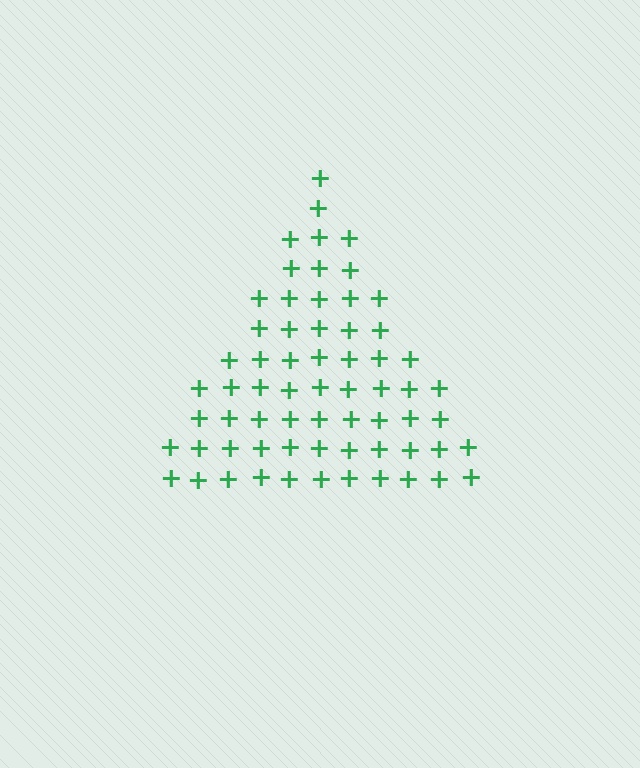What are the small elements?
The small elements are plus signs.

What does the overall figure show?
The overall figure shows a triangle.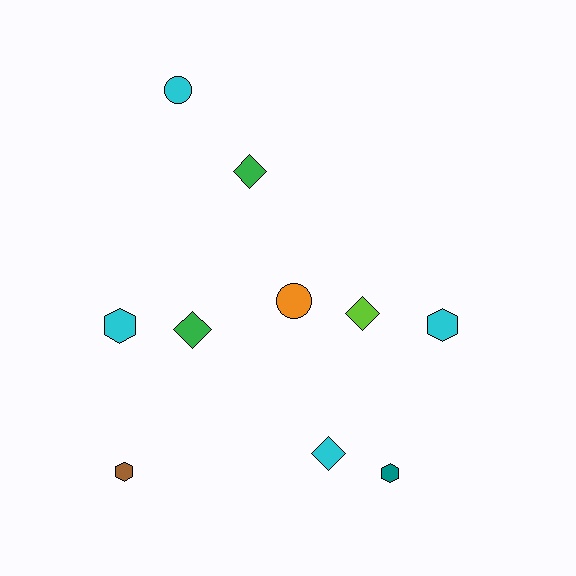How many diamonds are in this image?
There are 4 diamonds.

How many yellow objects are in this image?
There are no yellow objects.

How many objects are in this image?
There are 10 objects.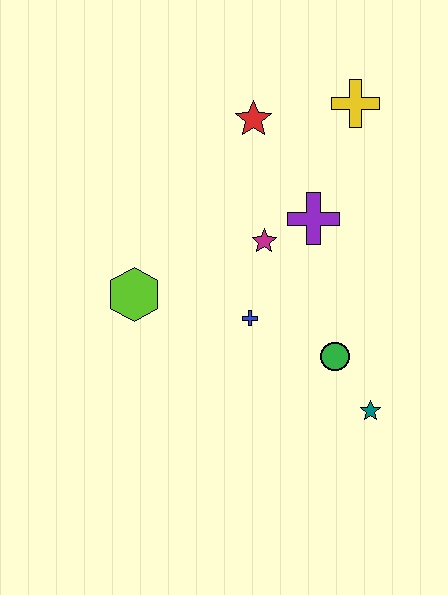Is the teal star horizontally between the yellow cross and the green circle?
No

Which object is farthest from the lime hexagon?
The yellow cross is farthest from the lime hexagon.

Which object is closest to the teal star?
The green circle is closest to the teal star.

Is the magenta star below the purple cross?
Yes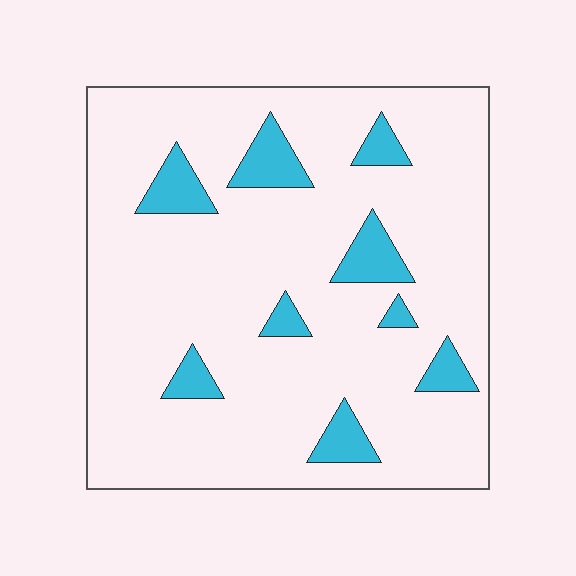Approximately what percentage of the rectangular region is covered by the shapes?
Approximately 10%.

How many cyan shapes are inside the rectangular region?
9.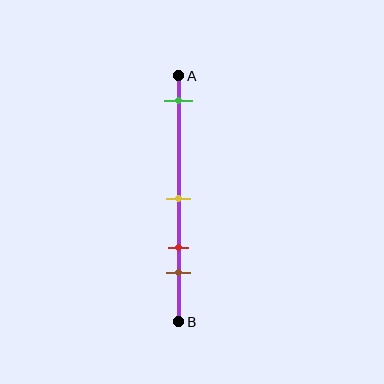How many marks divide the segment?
There are 4 marks dividing the segment.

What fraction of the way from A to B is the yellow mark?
The yellow mark is approximately 50% (0.5) of the way from A to B.